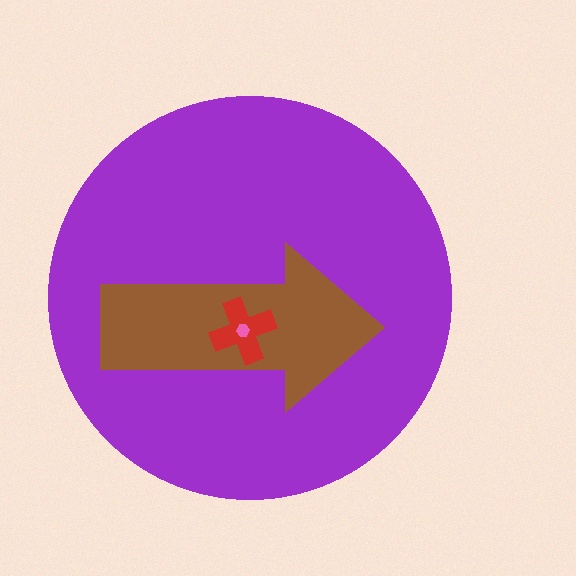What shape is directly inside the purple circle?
The brown arrow.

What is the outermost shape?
The purple circle.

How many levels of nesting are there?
4.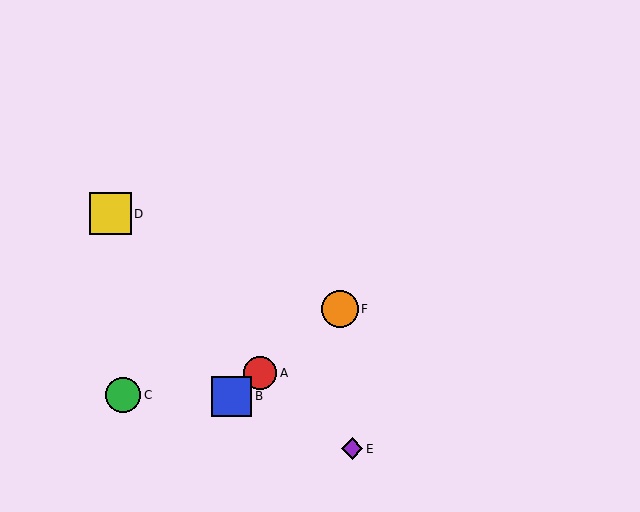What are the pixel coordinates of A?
Object A is at (260, 373).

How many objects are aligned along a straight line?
3 objects (A, B, F) are aligned along a straight line.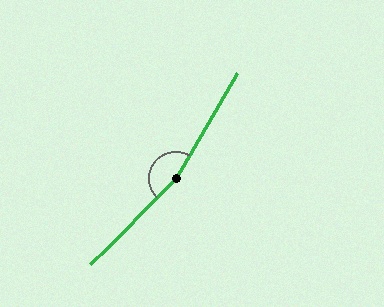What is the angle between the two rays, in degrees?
Approximately 166 degrees.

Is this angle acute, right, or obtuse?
It is obtuse.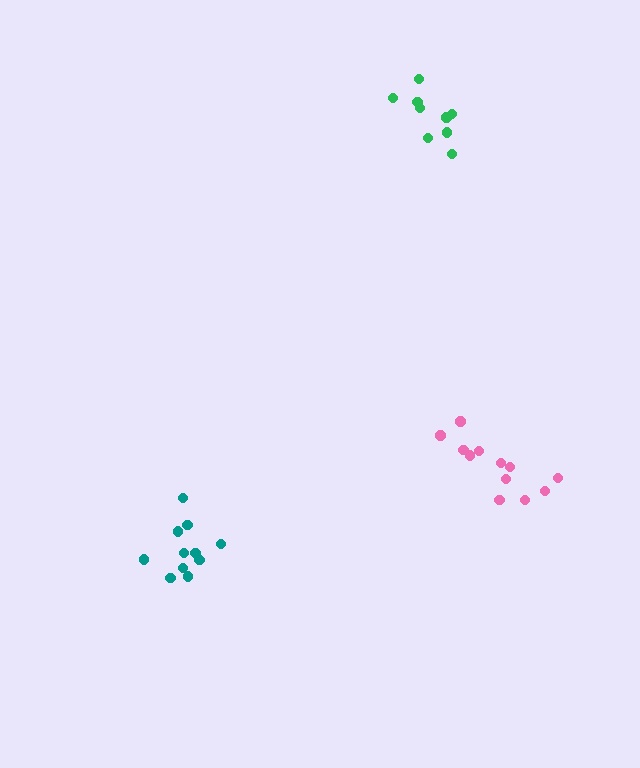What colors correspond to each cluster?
The clusters are colored: teal, green, pink.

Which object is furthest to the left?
The teal cluster is leftmost.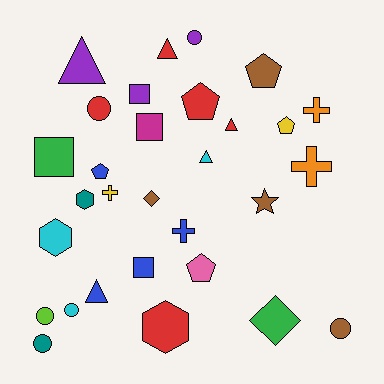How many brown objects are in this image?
There are 4 brown objects.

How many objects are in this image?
There are 30 objects.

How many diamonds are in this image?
There are 2 diamonds.